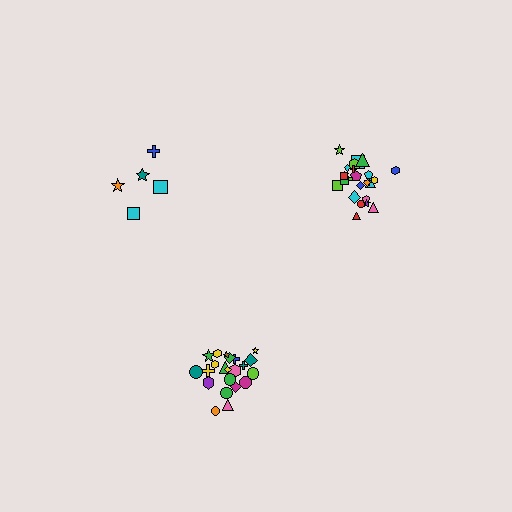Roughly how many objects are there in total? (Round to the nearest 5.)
Roughly 50 objects in total.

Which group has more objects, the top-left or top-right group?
The top-right group.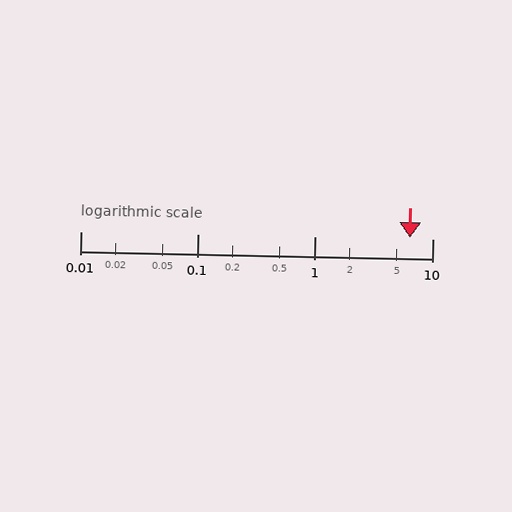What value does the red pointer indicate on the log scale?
The pointer indicates approximately 6.4.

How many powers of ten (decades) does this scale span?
The scale spans 3 decades, from 0.01 to 10.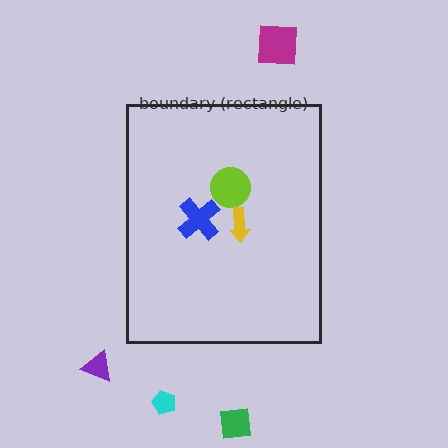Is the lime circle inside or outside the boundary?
Inside.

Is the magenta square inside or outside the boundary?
Outside.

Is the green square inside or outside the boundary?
Outside.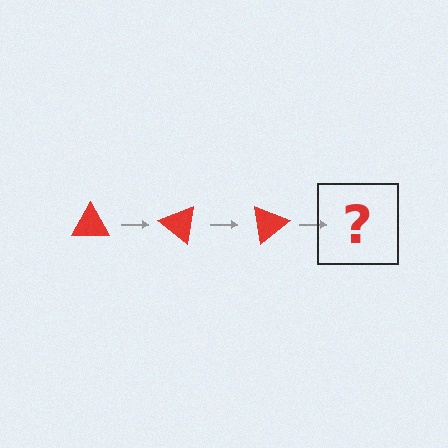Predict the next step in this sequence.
The next step is a red triangle rotated 120 degrees.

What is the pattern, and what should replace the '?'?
The pattern is that the triangle rotates 40 degrees each step. The '?' should be a red triangle rotated 120 degrees.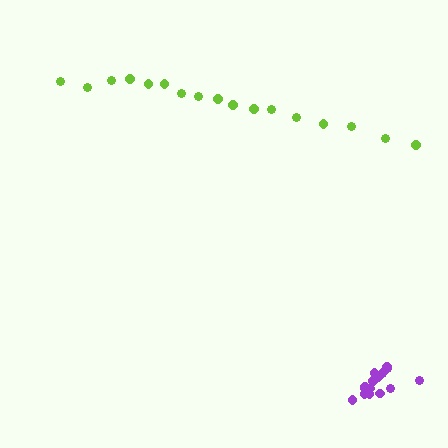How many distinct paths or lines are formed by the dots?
There are 2 distinct paths.